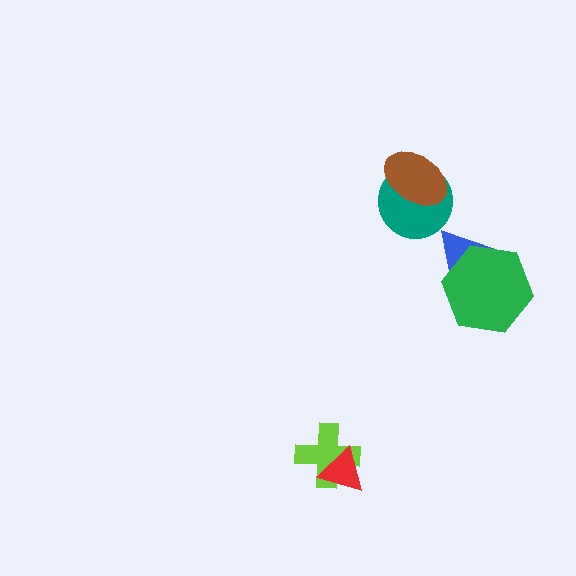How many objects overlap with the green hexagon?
1 object overlaps with the green hexagon.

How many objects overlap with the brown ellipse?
1 object overlaps with the brown ellipse.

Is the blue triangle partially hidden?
Yes, it is partially covered by another shape.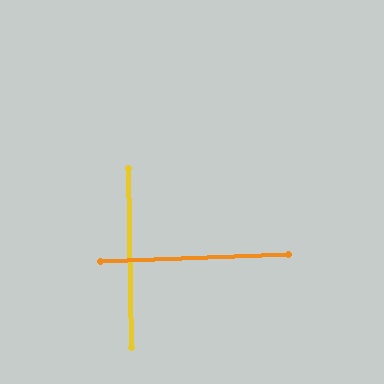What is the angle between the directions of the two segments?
Approximately 89 degrees.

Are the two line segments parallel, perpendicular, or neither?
Perpendicular — they meet at approximately 89°.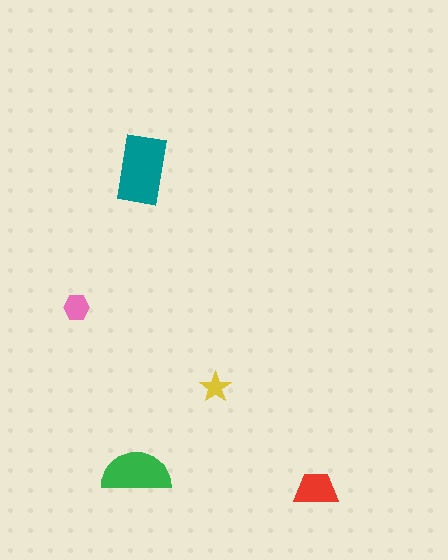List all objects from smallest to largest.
The yellow star, the pink hexagon, the red trapezoid, the green semicircle, the teal rectangle.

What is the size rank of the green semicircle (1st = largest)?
2nd.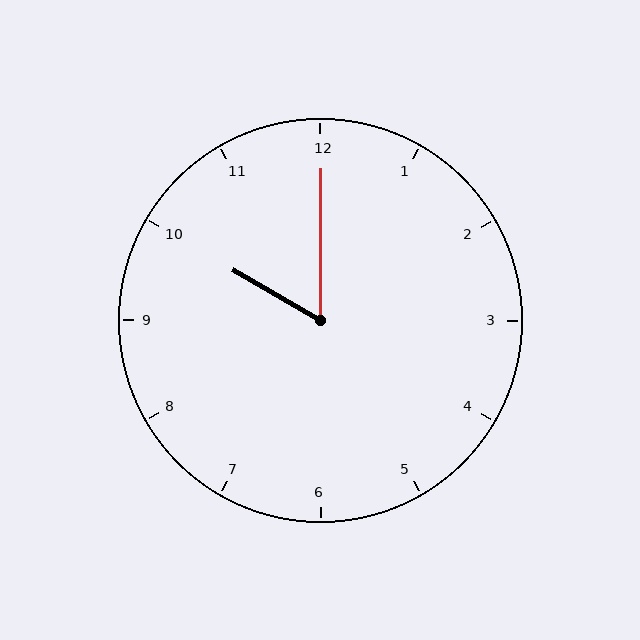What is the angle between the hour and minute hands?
Approximately 60 degrees.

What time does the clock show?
10:00.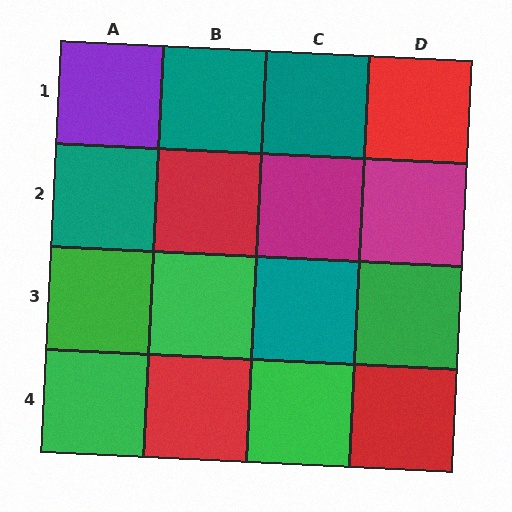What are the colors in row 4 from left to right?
Green, red, green, red.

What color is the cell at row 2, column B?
Red.